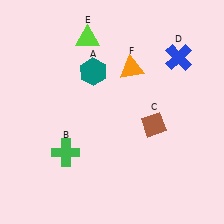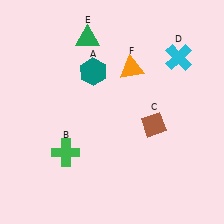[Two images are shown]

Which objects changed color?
D changed from blue to cyan. E changed from lime to green.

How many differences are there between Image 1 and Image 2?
There are 2 differences between the two images.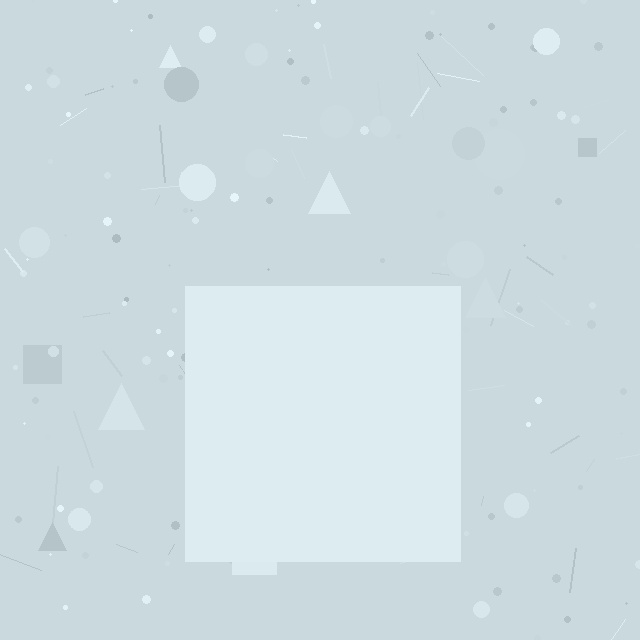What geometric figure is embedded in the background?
A square is embedded in the background.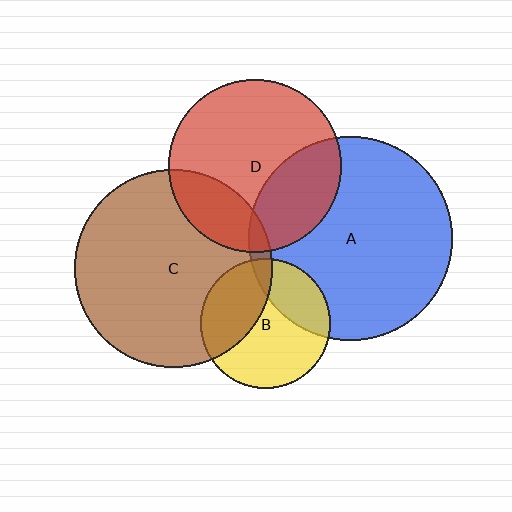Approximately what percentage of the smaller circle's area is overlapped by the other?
Approximately 30%.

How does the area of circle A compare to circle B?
Approximately 2.5 times.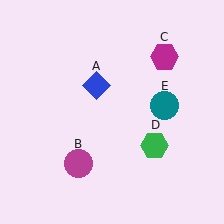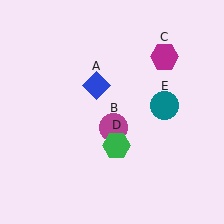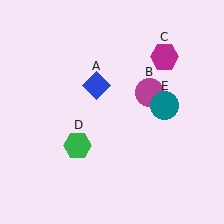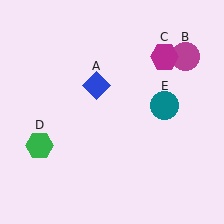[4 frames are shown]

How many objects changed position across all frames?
2 objects changed position: magenta circle (object B), green hexagon (object D).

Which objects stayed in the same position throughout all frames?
Blue diamond (object A) and magenta hexagon (object C) and teal circle (object E) remained stationary.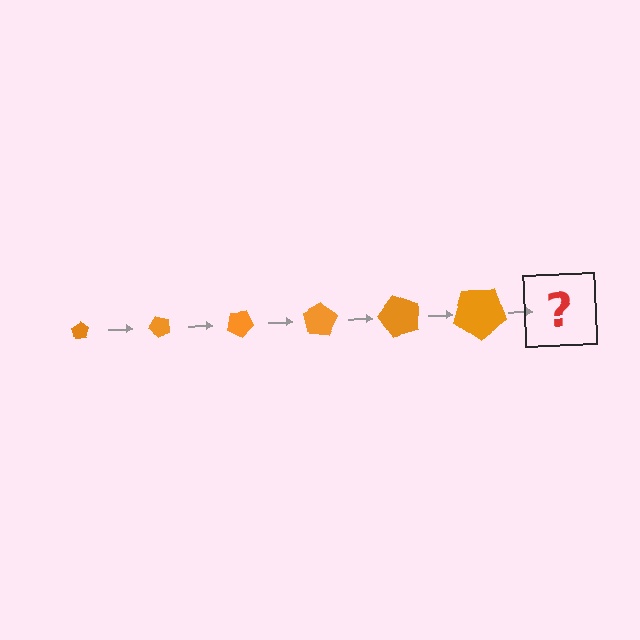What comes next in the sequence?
The next element should be a pentagon, larger than the previous one and rotated 300 degrees from the start.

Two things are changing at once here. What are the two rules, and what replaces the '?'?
The two rules are that the pentagon grows larger each step and it rotates 50 degrees each step. The '?' should be a pentagon, larger than the previous one and rotated 300 degrees from the start.